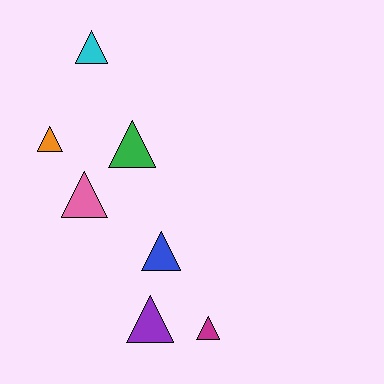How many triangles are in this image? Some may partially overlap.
There are 7 triangles.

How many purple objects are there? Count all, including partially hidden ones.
There is 1 purple object.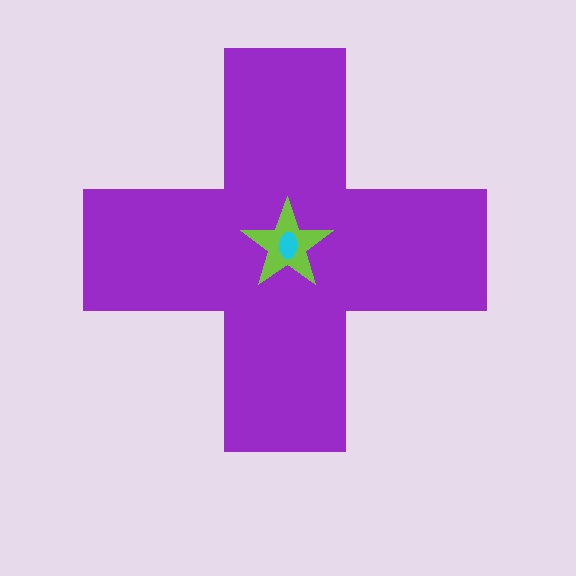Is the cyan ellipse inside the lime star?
Yes.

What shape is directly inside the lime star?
The cyan ellipse.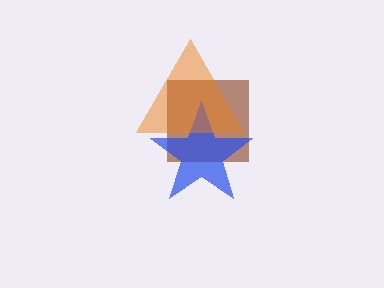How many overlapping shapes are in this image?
There are 3 overlapping shapes in the image.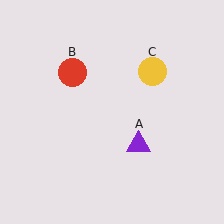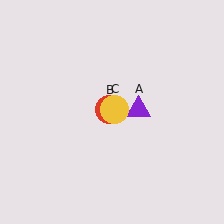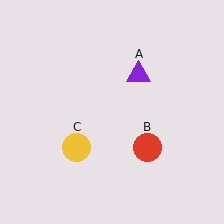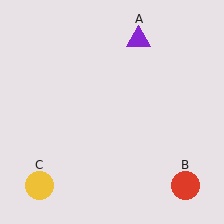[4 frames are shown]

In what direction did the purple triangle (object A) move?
The purple triangle (object A) moved up.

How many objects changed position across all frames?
3 objects changed position: purple triangle (object A), red circle (object B), yellow circle (object C).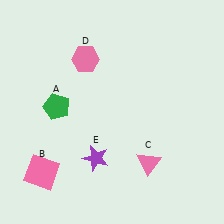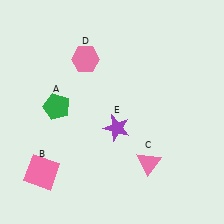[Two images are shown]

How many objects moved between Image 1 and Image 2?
1 object moved between the two images.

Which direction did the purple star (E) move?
The purple star (E) moved up.